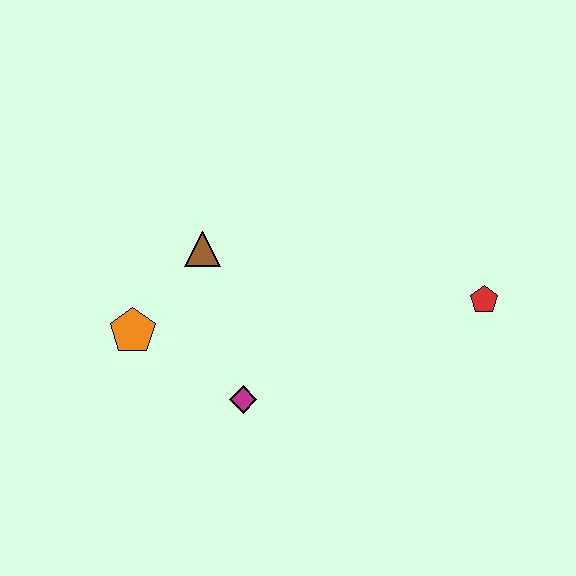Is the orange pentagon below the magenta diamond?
No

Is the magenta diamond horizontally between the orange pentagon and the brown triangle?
No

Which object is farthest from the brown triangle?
The red pentagon is farthest from the brown triangle.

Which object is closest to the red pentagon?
The magenta diamond is closest to the red pentagon.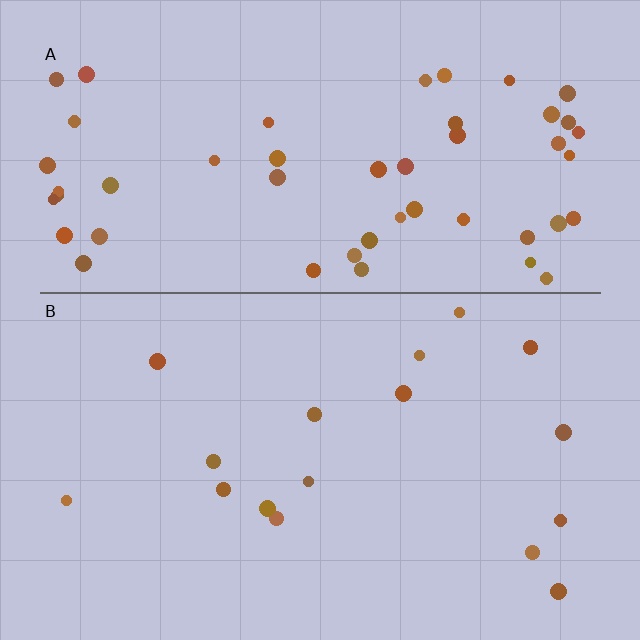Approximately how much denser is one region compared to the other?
Approximately 3.1× — region A over region B.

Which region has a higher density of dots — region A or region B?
A (the top).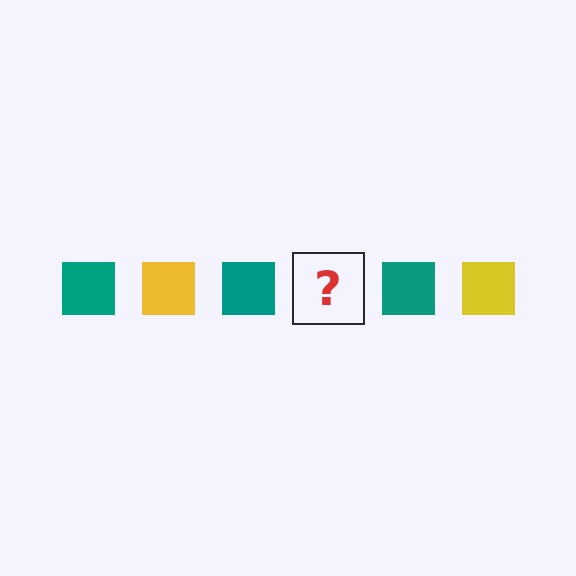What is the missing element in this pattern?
The missing element is a yellow square.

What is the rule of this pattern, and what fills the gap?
The rule is that the pattern cycles through teal, yellow squares. The gap should be filled with a yellow square.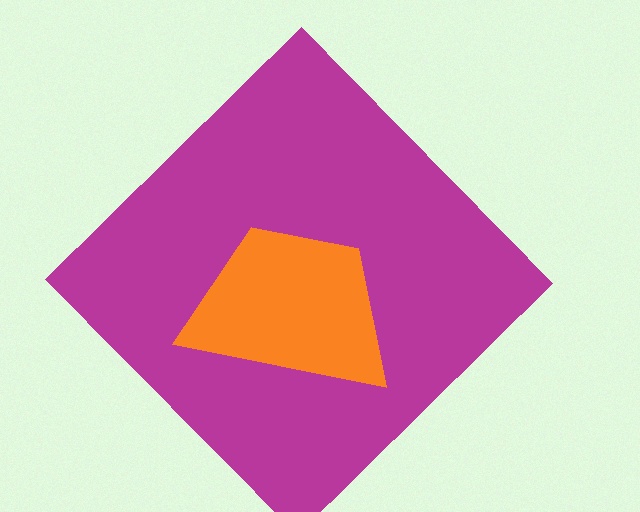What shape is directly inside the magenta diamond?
The orange trapezoid.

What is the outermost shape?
The magenta diamond.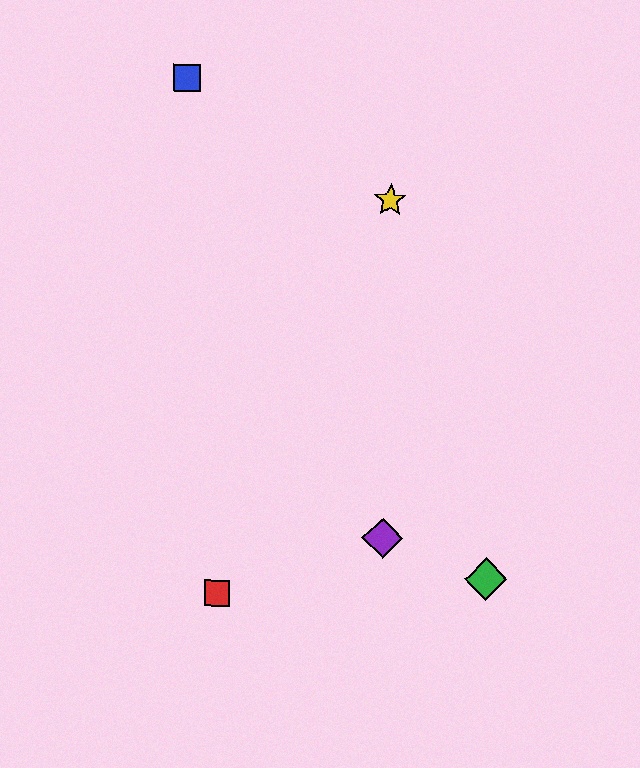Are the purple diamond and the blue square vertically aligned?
No, the purple diamond is at x≈382 and the blue square is at x≈187.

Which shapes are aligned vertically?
The yellow star, the purple diamond are aligned vertically.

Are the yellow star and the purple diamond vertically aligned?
Yes, both are at x≈390.